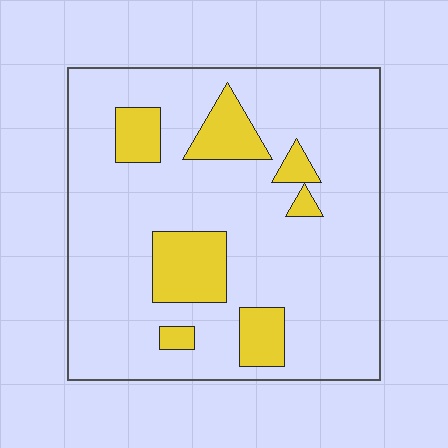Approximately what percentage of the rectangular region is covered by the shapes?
Approximately 15%.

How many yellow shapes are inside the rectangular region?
7.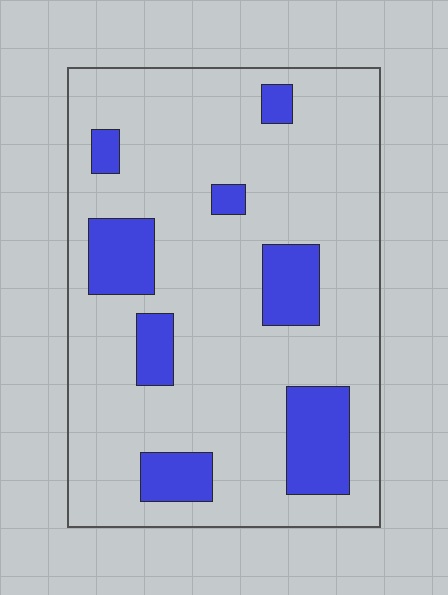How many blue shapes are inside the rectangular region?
8.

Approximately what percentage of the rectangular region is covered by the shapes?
Approximately 20%.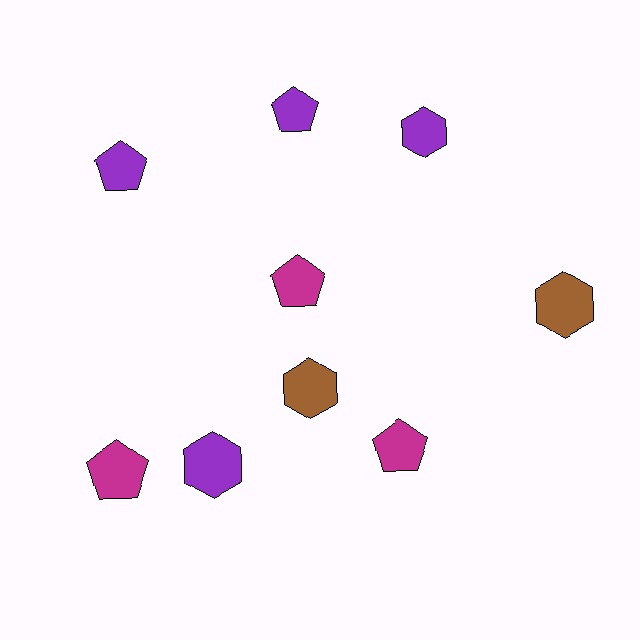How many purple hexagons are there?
There are 2 purple hexagons.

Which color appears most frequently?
Purple, with 4 objects.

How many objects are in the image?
There are 9 objects.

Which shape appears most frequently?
Pentagon, with 5 objects.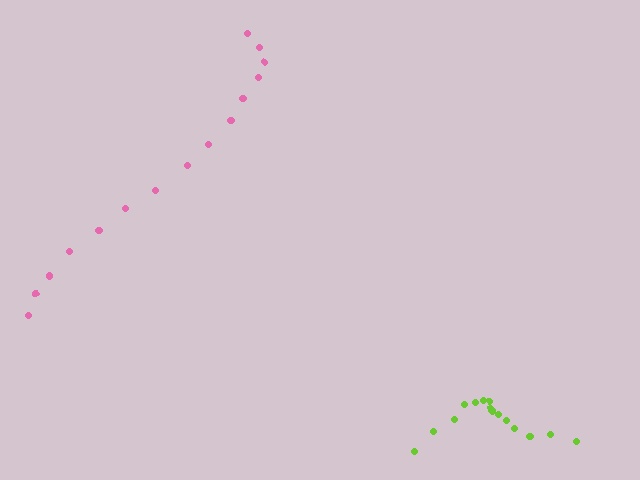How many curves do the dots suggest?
There are 2 distinct paths.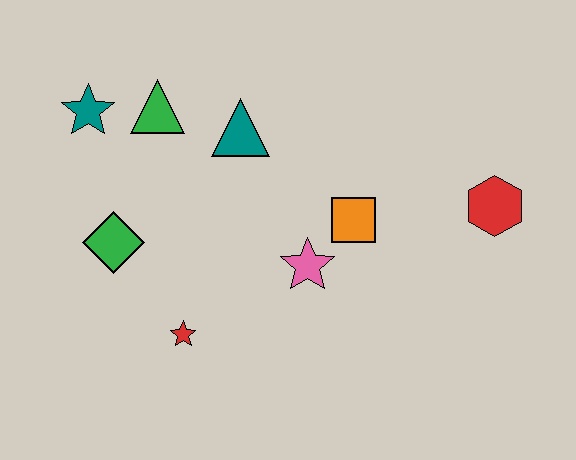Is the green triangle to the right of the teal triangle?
No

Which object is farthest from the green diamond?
The red hexagon is farthest from the green diamond.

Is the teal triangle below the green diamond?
No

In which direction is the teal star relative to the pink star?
The teal star is to the left of the pink star.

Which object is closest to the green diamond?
The red star is closest to the green diamond.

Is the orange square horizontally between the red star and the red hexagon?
Yes